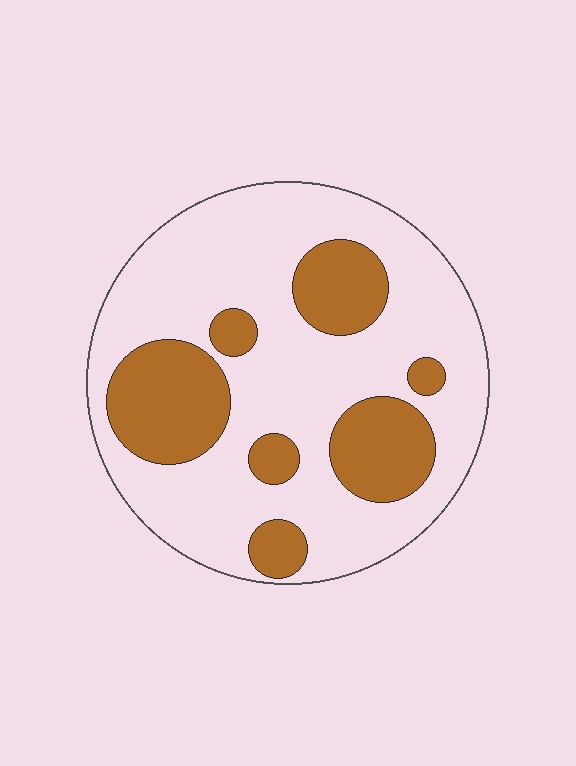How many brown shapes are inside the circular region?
7.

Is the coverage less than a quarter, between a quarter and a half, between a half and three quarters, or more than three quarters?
Between a quarter and a half.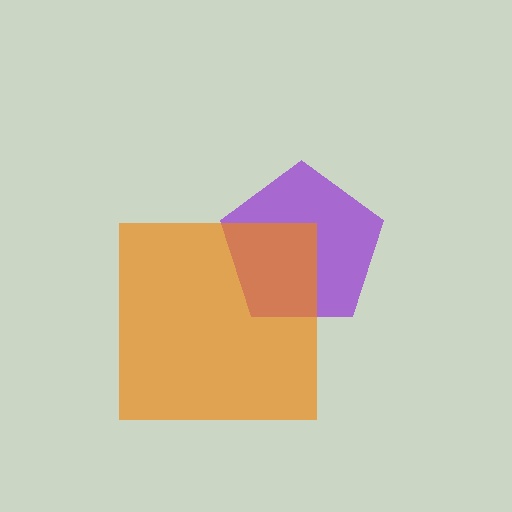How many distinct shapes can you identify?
There are 2 distinct shapes: a purple pentagon, an orange square.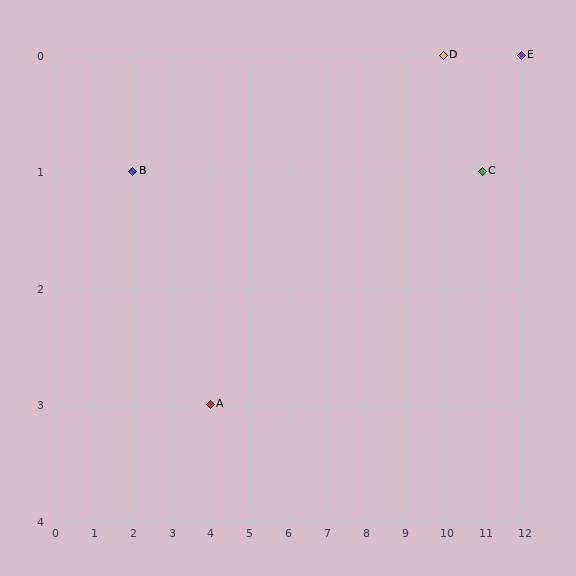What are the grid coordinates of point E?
Point E is at grid coordinates (12, 0).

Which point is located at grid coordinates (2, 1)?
Point B is at (2, 1).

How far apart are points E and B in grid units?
Points E and B are 10 columns and 1 row apart (about 10.0 grid units diagonally).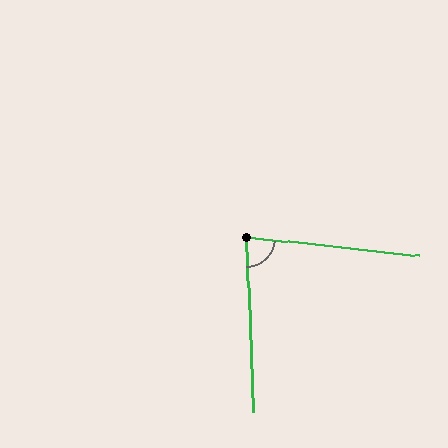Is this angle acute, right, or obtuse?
It is acute.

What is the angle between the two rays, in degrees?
Approximately 81 degrees.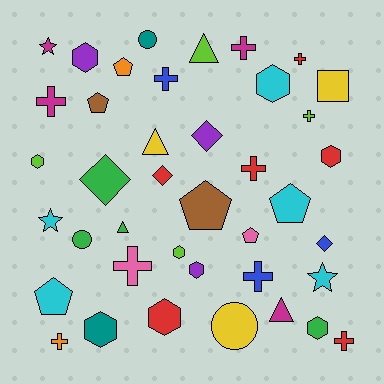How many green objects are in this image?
There are 4 green objects.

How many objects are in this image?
There are 40 objects.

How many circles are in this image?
There are 3 circles.